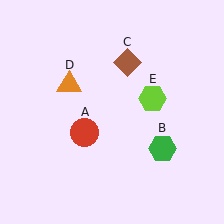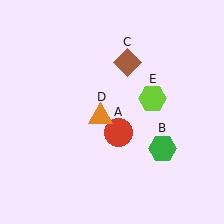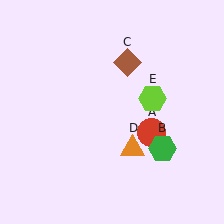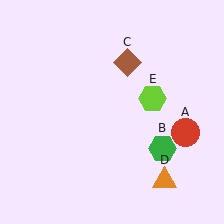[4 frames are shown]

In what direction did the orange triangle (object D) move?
The orange triangle (object D) moved down and to the right.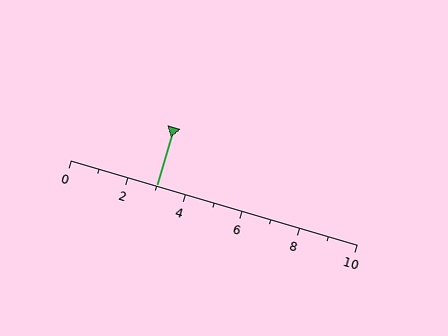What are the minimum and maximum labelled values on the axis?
The axis runs from 0 to 10.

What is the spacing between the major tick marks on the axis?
The major ticks are spaced 2 apart.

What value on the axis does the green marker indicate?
The marker indicates approximately 3.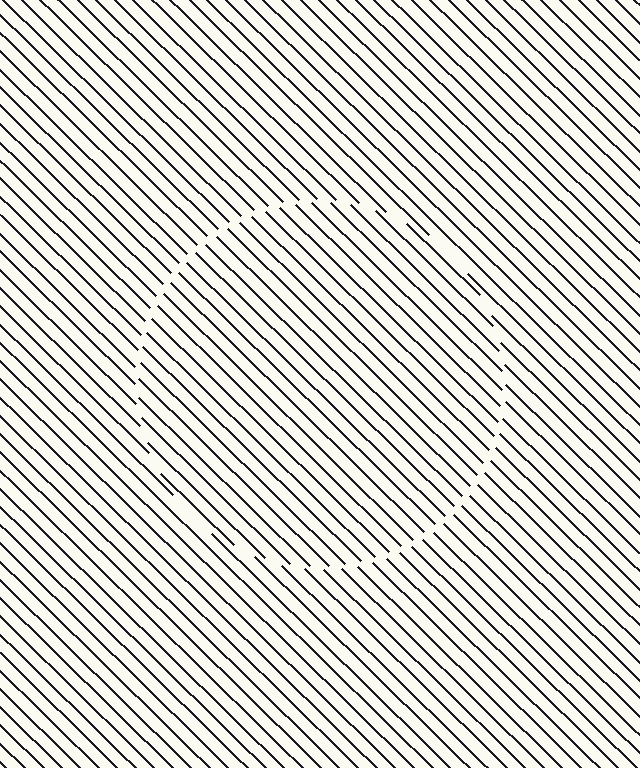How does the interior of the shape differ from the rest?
The interior of the shape contains the same grating, shifted by half a period — the contour is defined by the phase discontinuity where line-ends from the inner and outer gratings abut.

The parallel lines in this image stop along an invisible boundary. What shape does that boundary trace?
An illusory circle. The interior of the shape contains the same grating, shifted by half a period — the contour is defined by the phase discontinuity where line-ends from the inner and outer gratings abut.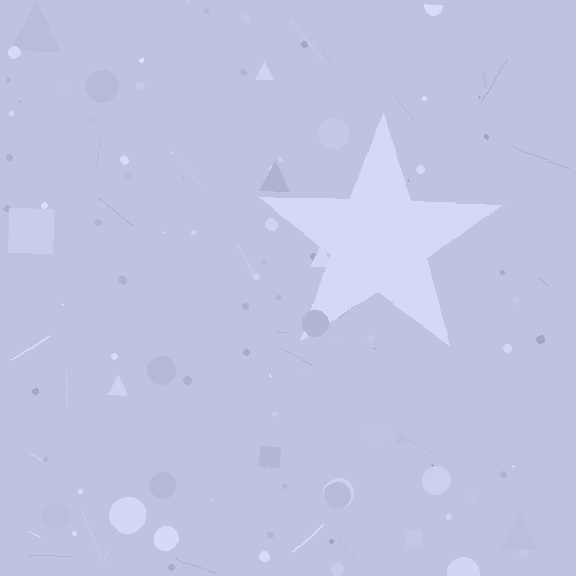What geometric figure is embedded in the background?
A star is embedded in the background.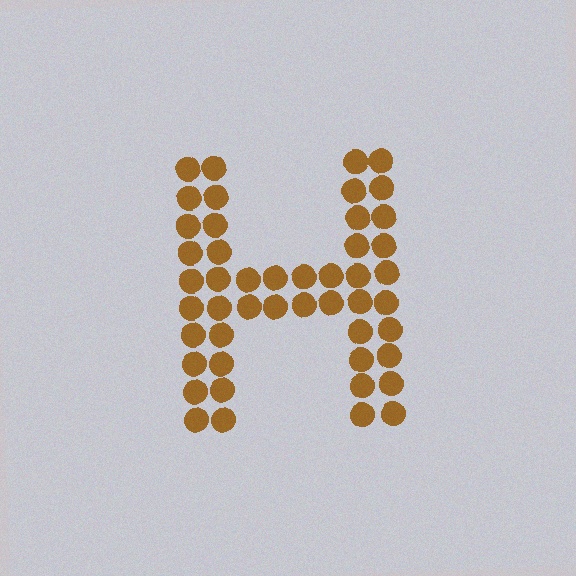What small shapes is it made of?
It is made of small circles.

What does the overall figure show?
The overall figure shows the letter H.